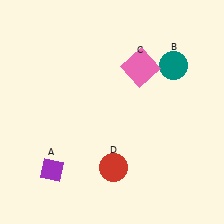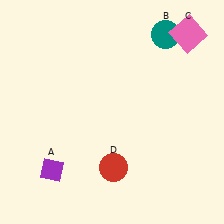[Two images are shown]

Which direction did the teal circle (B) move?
The teal circle (B) moved up.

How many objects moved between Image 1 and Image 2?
2 objects moved between the two images.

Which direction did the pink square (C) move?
The pink square (C) moved right.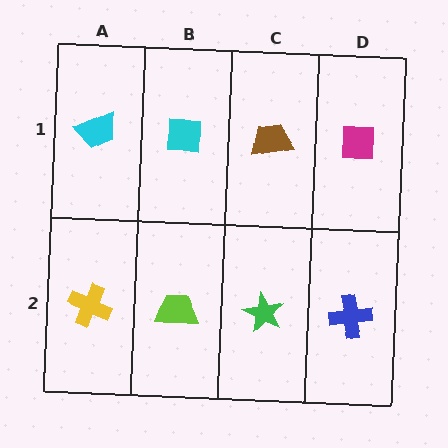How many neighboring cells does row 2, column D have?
2.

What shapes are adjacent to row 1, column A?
A yellow cross (row 2, column A), a cyan square (row 1, column B).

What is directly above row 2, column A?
A cyan trapezoid.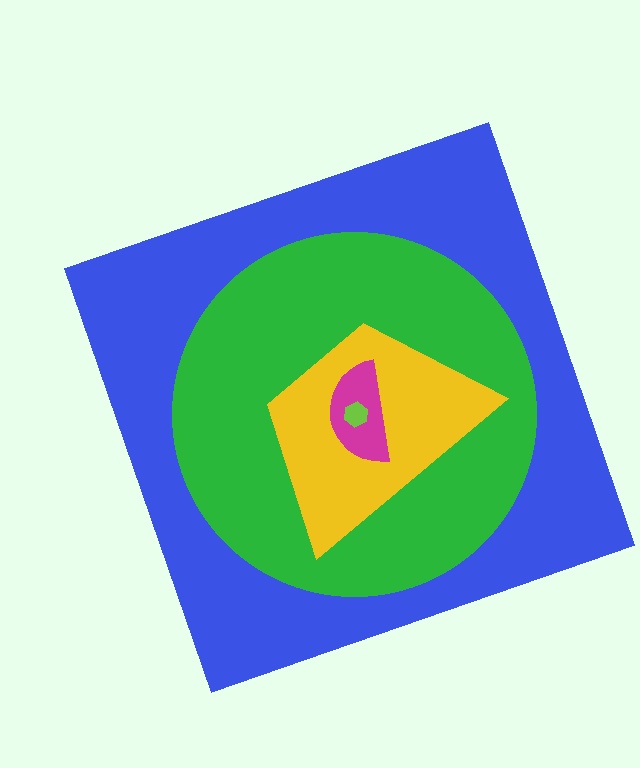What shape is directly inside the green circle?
The yellow trapezoid.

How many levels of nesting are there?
5.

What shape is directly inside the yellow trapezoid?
The magenta semicircle.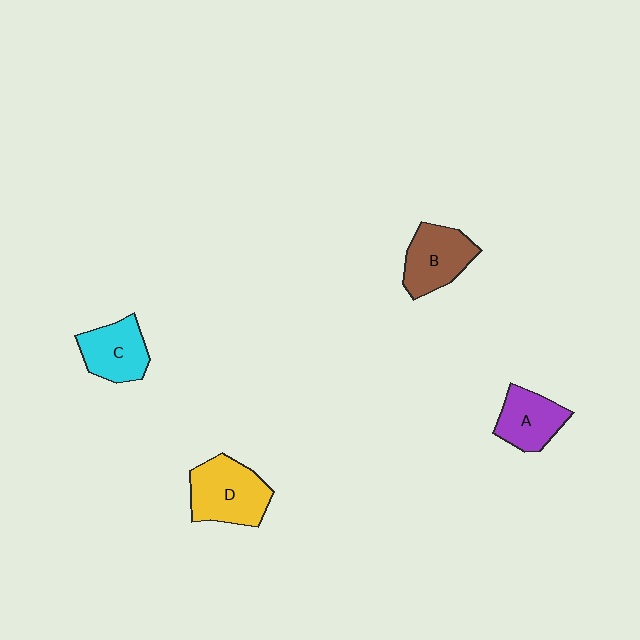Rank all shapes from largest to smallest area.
From largest to smallest: D (yellow), B (brown), C (cyan), A (purple).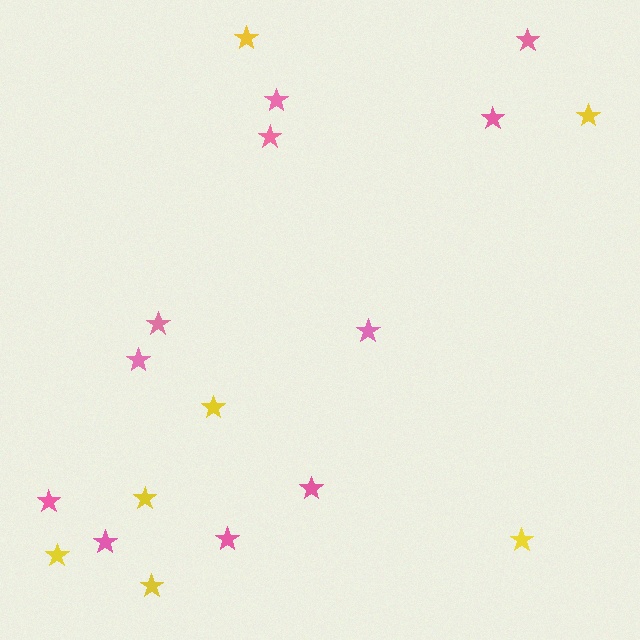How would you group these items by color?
There are 2 groups: one group of yellow stars (7) and one group of pink stars (11).